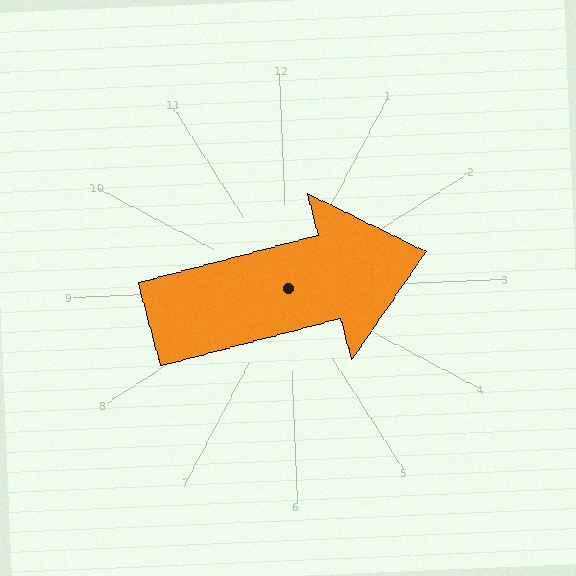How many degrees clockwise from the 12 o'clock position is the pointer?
Approximately 78 degrees.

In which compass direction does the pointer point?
East.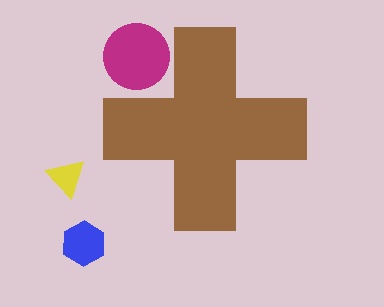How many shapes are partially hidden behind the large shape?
1 shape is partially hidden.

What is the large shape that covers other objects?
A brown cross.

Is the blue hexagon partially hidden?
No, the blue hexagon is fully visible.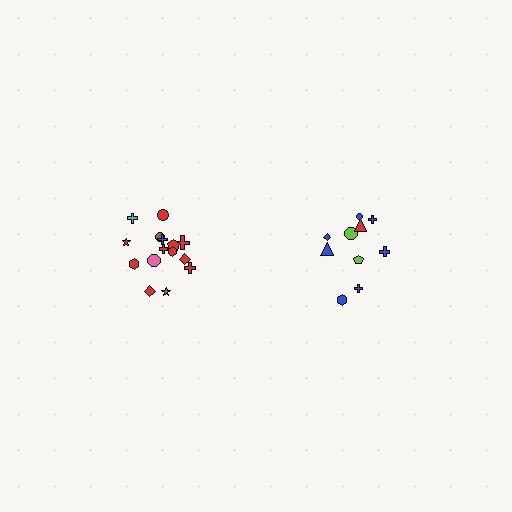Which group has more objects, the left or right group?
The left group.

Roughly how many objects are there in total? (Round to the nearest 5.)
Roughly 25 objects in total.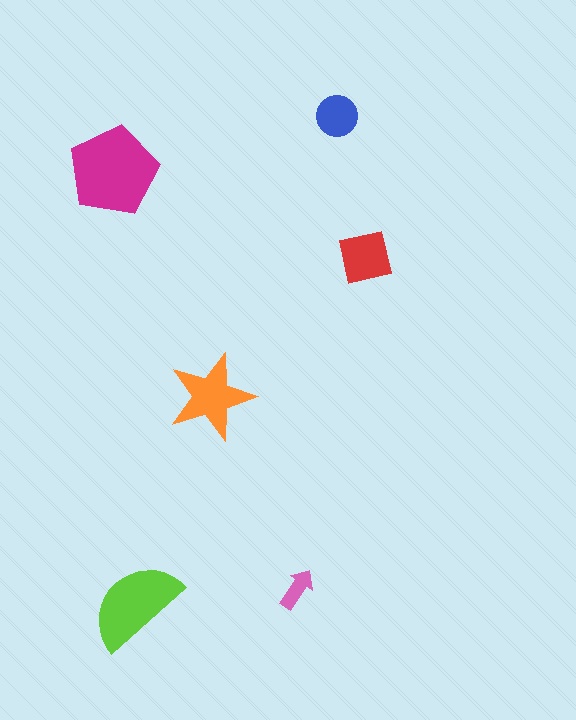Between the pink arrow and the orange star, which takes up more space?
The orange star.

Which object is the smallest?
The pink arrow.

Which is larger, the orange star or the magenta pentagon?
The magenta pentagon.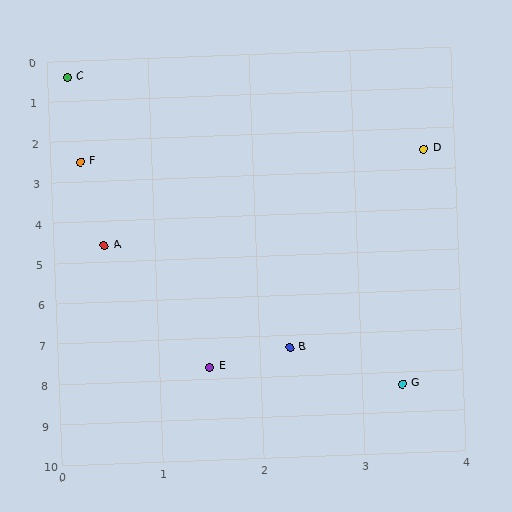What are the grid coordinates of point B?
Point B is at approximately (2.3, 7.3).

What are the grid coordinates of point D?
Point D is at approximately (3.7, 2.5).